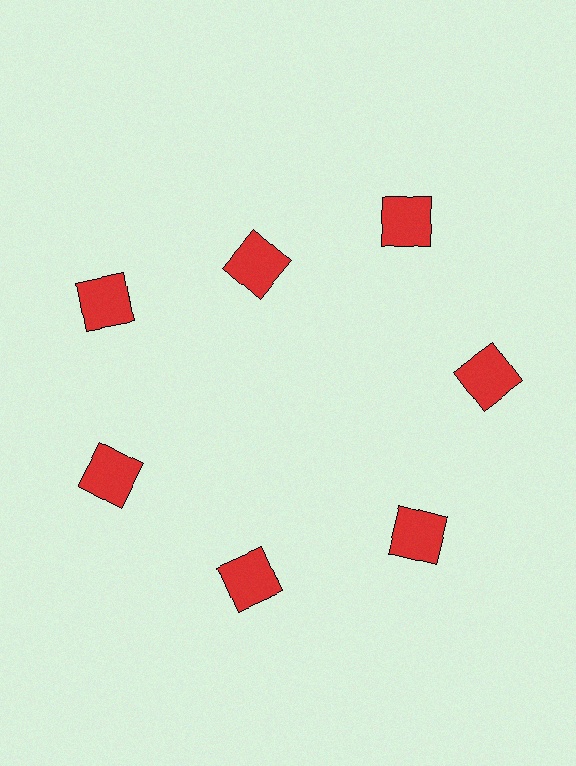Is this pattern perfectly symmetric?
No. The 7 red squares are arranged in a ring, but one element near the 12 o'clock position is pulled inward toward the center, breaking the 7-fold rotational symmetry.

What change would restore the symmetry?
The symmetry would be restored by moving it outward, back onto the ring so that all 7 squares sit at equal angles and equal distance from the center.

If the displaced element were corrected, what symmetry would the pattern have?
It would have 7-fold rotational symmetry — the pattern would map onto itself every 51 degrees.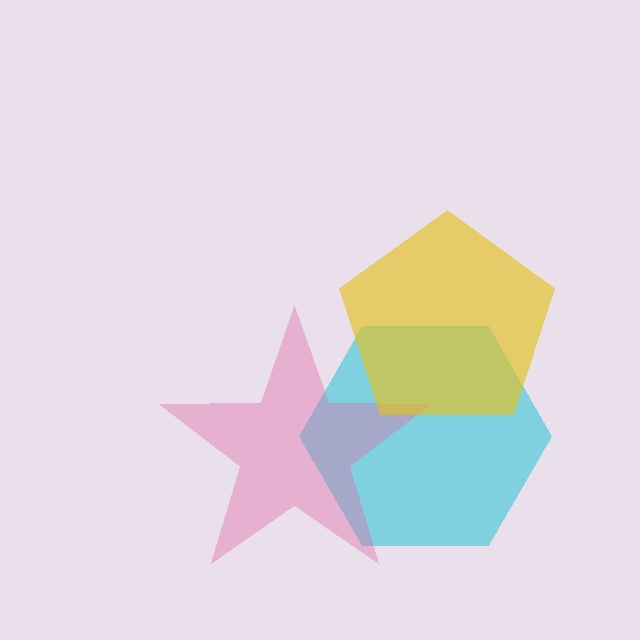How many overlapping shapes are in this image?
There are 3 overlapping shapes in the image.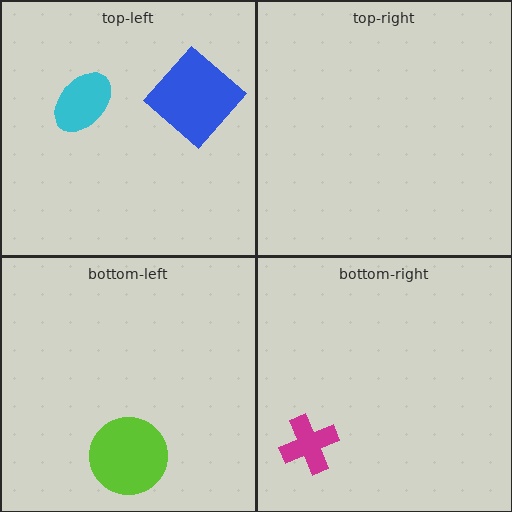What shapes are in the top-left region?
The blue diamond, the cyan ellipse.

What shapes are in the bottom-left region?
The lime circle.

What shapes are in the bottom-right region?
The magenta cross.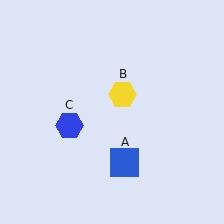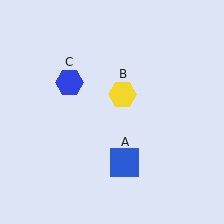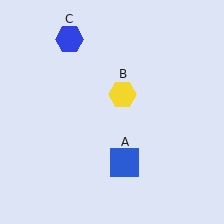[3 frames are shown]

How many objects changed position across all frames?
1 object changed position: blue hexagon (object C).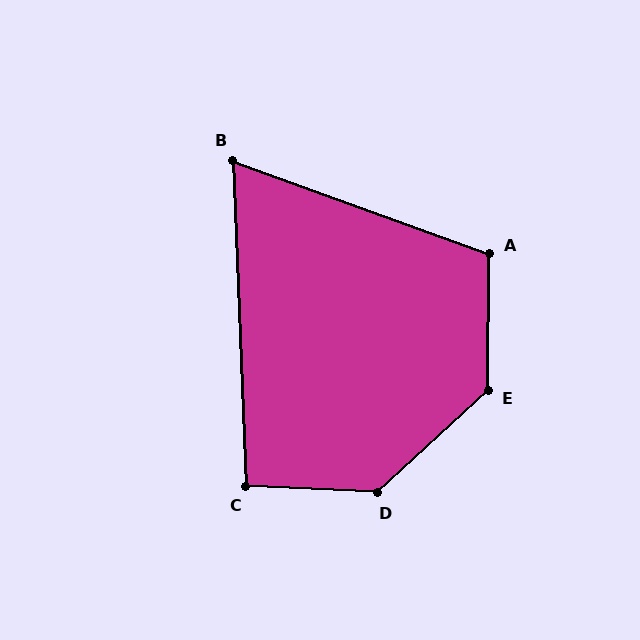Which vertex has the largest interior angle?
D, at approximately 134 degrees.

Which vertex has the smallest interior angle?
B, at approximately 68 degrees.